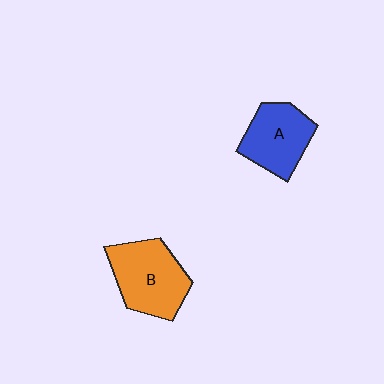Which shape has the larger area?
Shape B (orange).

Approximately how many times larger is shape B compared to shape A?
Approximately 1.2 times.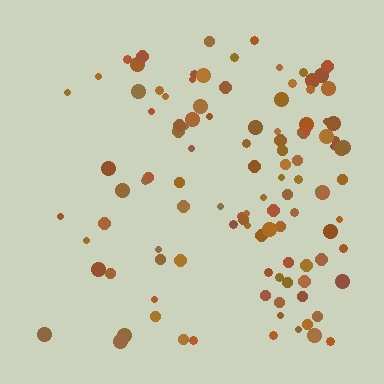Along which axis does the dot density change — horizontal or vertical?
Horizontal.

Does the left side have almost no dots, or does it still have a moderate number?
Still a moderate number, just noticeably fewer than the right.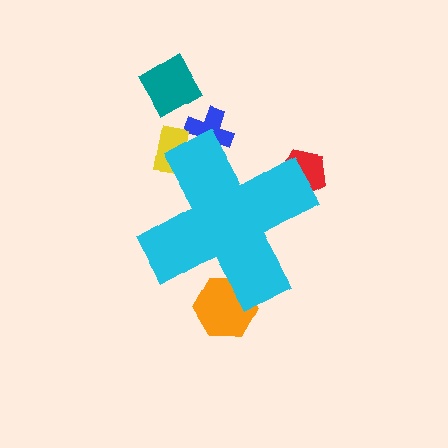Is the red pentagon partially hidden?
Yes, the red pentagon is partially hidden behind the cyan cross.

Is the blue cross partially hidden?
Yes, the blue cross is partially hidden behind the cyan cross.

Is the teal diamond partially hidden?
No, the teal diamond is fully visible.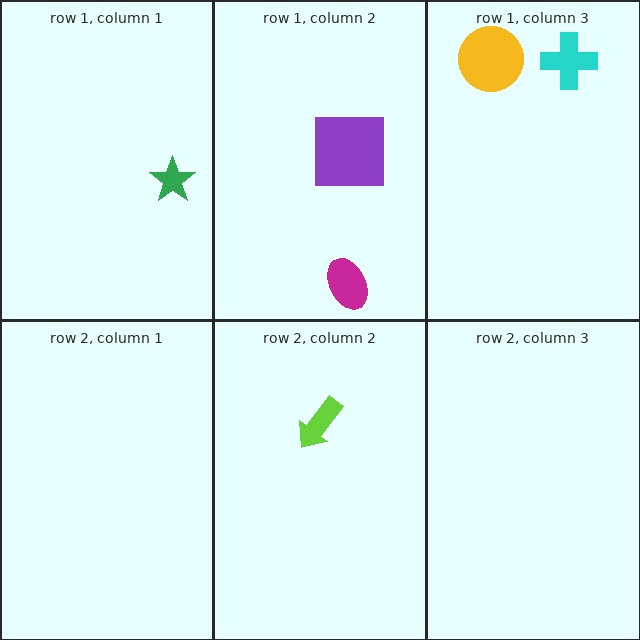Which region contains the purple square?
The row 1, column 2 region.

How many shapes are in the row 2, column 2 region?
1.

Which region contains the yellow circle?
The row 1, column 3 region.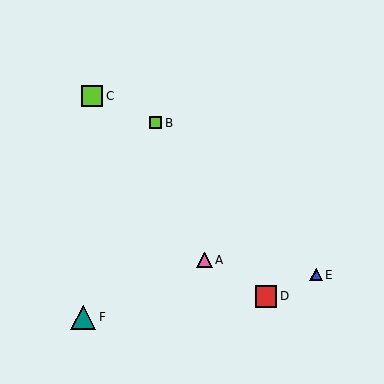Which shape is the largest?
The teal triangle (labeled F) is the largest.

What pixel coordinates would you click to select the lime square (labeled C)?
Click at (92, 96) to select the lime square C.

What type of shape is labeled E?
Shape E is a blue triangle.